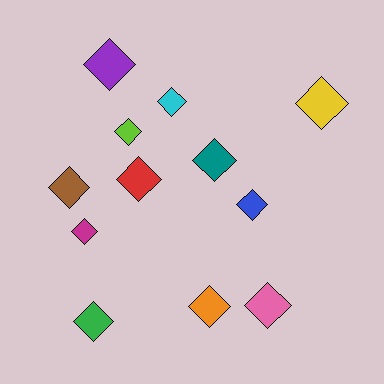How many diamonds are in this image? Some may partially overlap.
There are 12 diamonds.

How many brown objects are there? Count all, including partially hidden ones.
There is 1 brown object.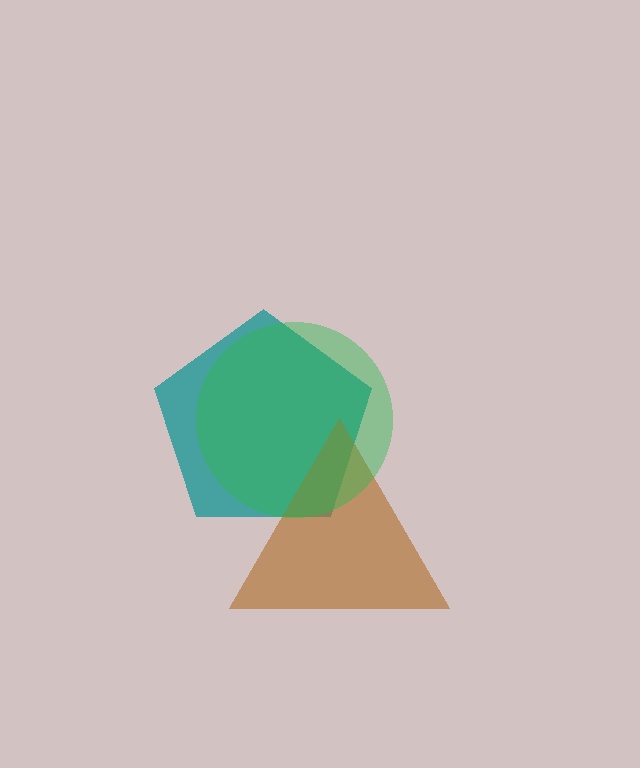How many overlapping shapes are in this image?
There are 3 overlapping shapes in the image.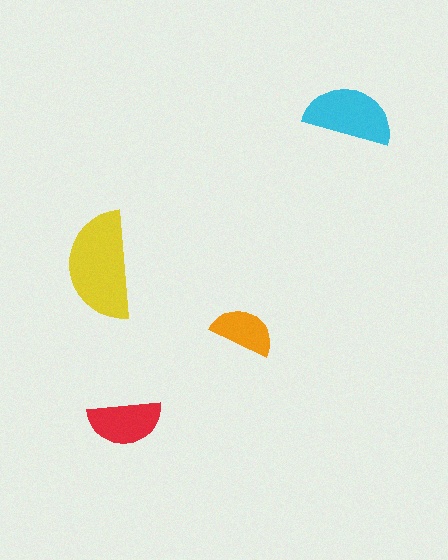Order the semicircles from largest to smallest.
the yellow one, the cyan one, the red one, the orange one.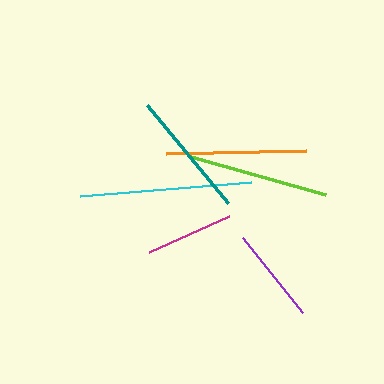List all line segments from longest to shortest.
From longest to shortest: cyan, orange, lime, teal, purple, magenta.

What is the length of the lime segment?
The lime segment is approximately 140 pixels long.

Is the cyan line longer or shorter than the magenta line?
The cyan line is longer than the magenta line.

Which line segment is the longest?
The cyan line is the longest at approximately 171 pixels.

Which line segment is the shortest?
The magenta line is the shortest at approximately 88 pixels.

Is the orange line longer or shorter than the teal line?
The orange line is longer than the teal line.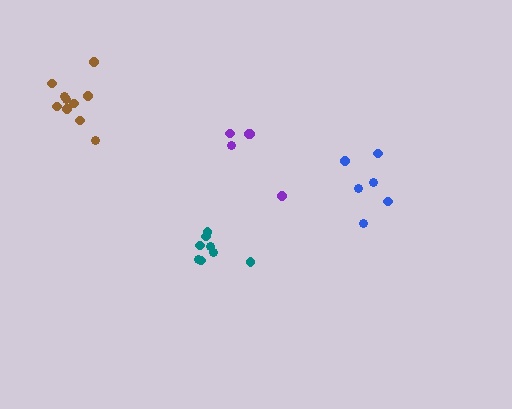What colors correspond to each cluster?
The clusters are colored: purple, blue, teal, brown.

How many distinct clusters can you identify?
There are 4 distinct clusters.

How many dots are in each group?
Group 1: 5 dots, Group 2: 6 dots, Group 3: 8 dots, Group 4: 10 dots (29 total).